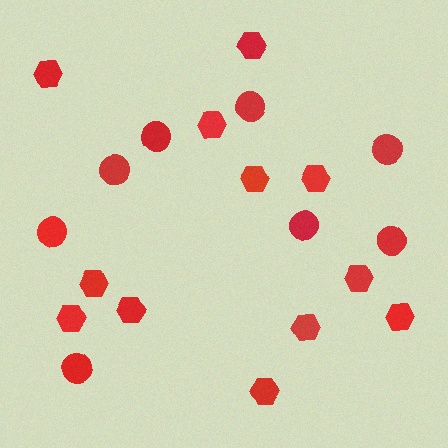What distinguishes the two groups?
There are 2 groups: one group of circles (8) and one group of hexagons (12).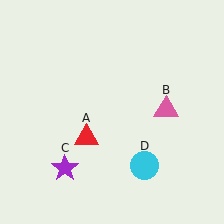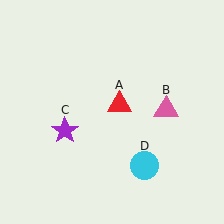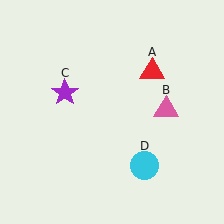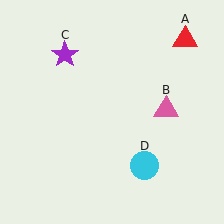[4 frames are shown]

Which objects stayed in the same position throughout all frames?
Pink triangle (object B) and cyan circle (object D) remained stationary.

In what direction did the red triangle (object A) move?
The red triangle (object A) moved up and to the right.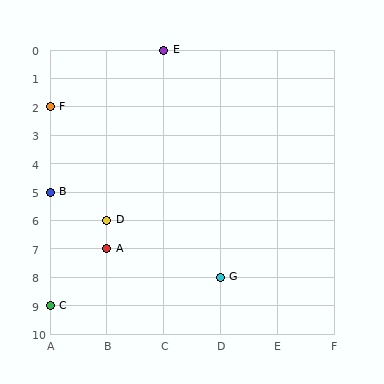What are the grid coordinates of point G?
Point G is at grid coordinates (D, 8).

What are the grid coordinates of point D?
Point D is at grid coordinates (B, 6).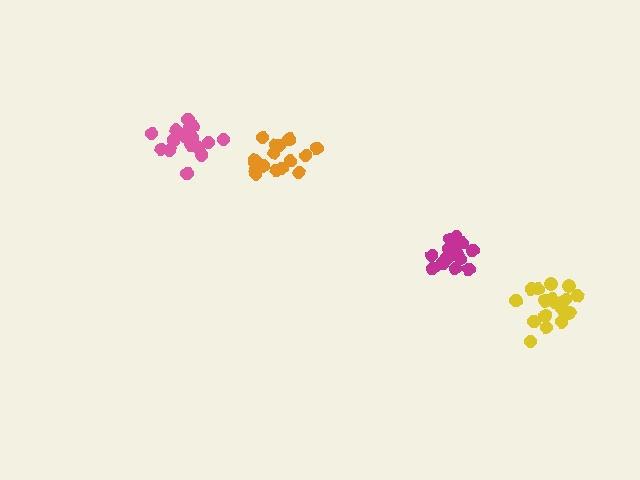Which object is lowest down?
The yellow cluster is bottommost.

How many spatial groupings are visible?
There are 4 spatial groupings.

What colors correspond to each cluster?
The clusters are colored: yellow, pink, magenta, orange.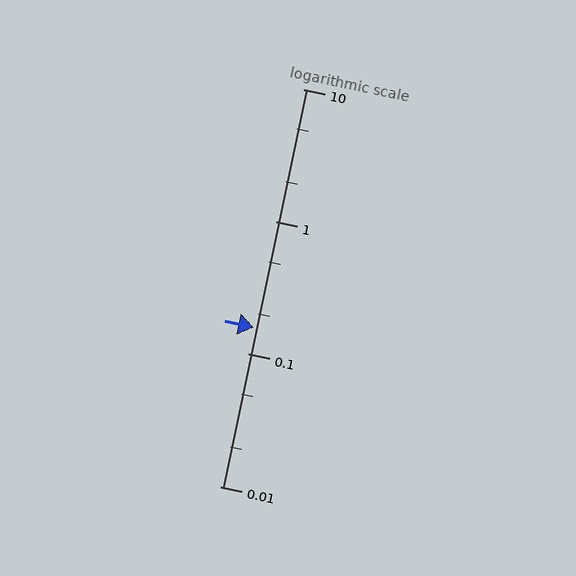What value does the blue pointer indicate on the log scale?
The pointer indicates approximately 0.16.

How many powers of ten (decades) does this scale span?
The scale spans 3 decades, from 0.01 to 10.